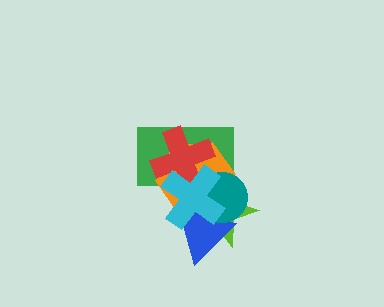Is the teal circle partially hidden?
Yes, it is partially covered by another shape.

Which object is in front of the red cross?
The cyan cross is in front of the red cross.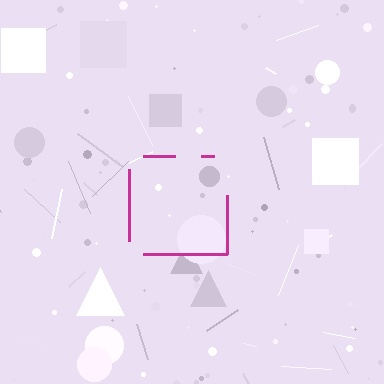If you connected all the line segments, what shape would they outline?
They would outline a square.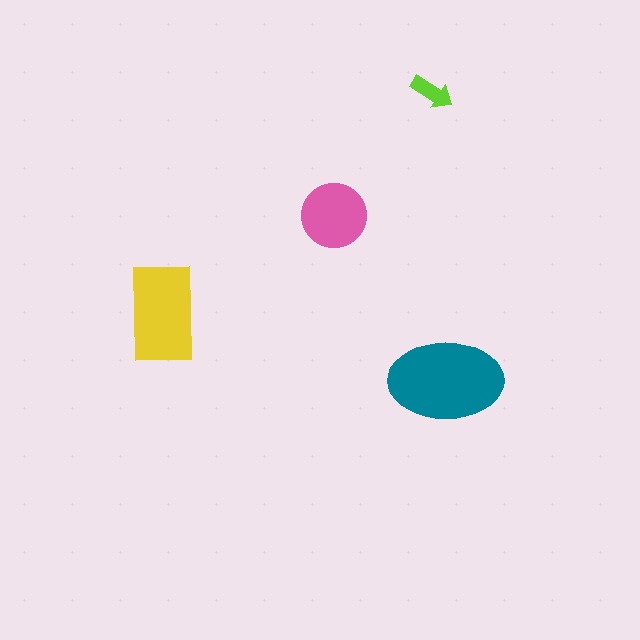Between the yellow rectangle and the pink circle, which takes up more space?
The yellow rectangle.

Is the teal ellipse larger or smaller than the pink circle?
Larger.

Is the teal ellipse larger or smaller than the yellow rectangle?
Larger.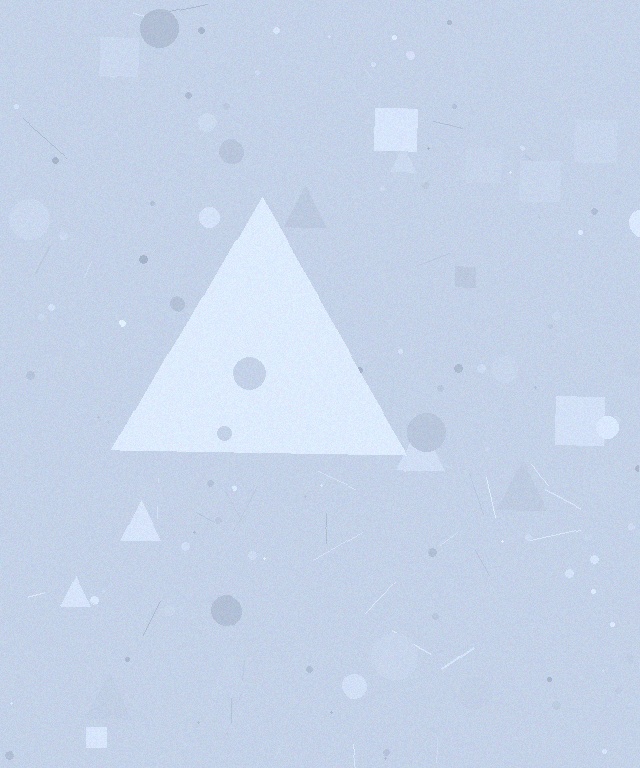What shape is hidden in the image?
A triangle is hidden in the image.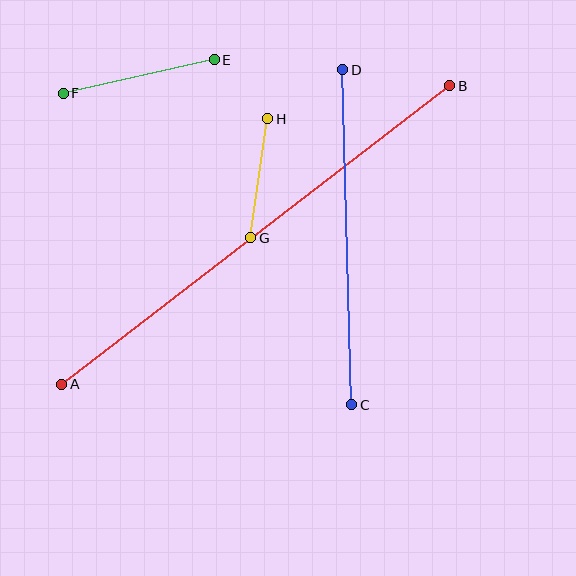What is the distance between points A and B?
The distance is approximately 490 pixels.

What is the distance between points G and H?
The distance is approximately 120 pixels.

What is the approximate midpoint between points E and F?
The midpoint is at approximately (139, 76) pixels.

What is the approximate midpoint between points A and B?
The midpoint is at approximately (256, 235) pixels.